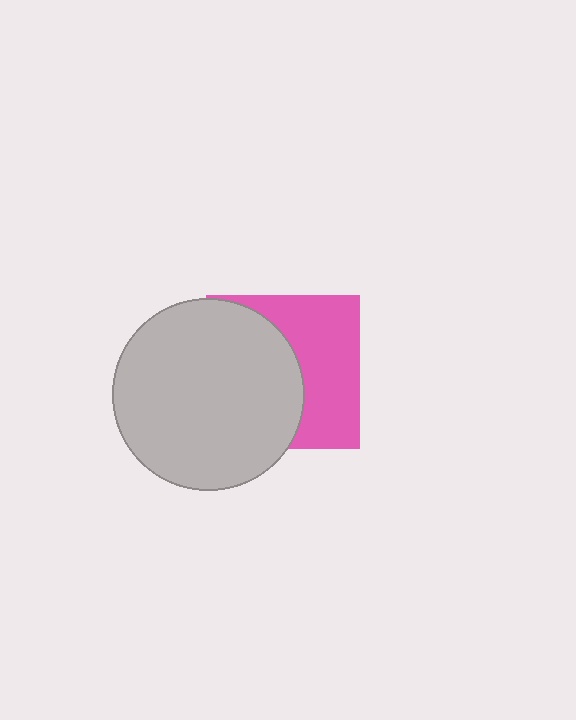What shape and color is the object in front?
The object in front is a light gray circle.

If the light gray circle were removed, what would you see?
You would see the complete pink square.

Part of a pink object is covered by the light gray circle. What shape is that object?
It is a square.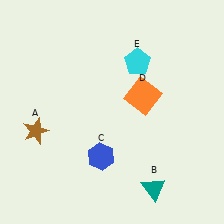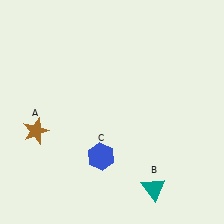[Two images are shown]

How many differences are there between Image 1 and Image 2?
There are 2 differences between the two images.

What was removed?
The orange square (D), the cyan pentagon (E) were removed in Image 2.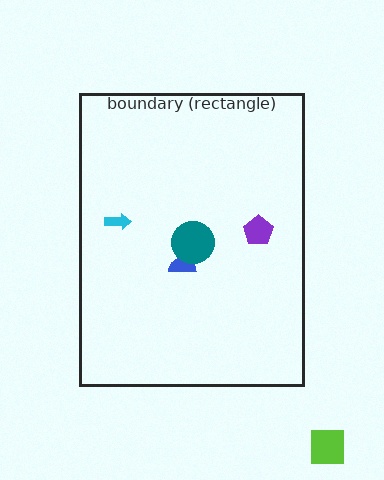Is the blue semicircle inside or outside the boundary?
Inside.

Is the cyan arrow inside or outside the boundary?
Inside.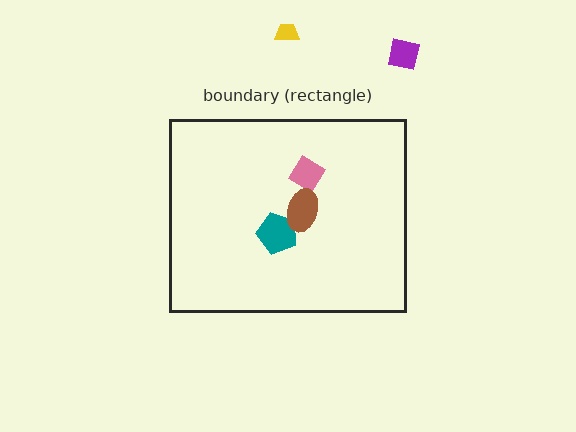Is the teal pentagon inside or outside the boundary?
Inside.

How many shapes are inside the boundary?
3 inside, 2 outside.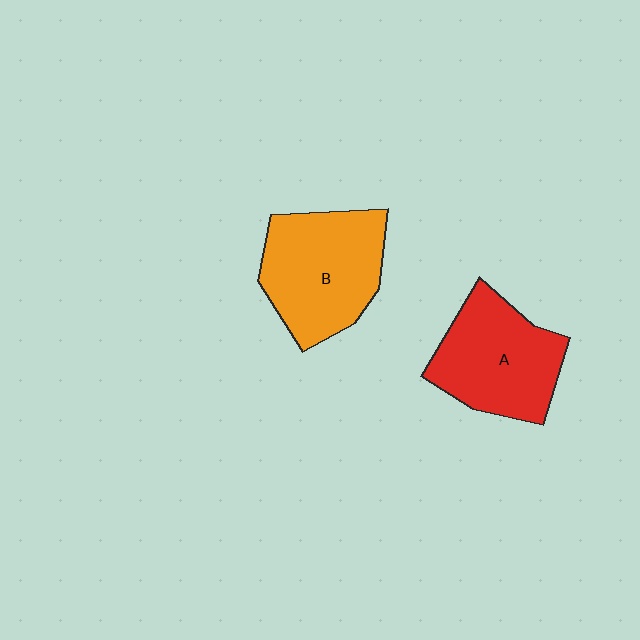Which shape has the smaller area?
Shape A (red).